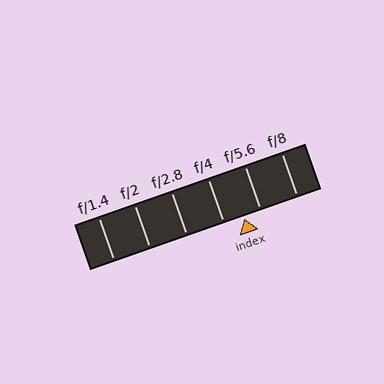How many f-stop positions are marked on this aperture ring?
There are 6 f-stop positions marked.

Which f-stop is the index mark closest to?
The index mark is closest to f/5.6.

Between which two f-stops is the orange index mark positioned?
The index mark is between f/4 and f/5.6.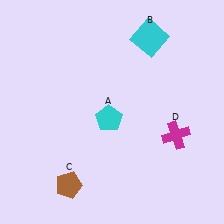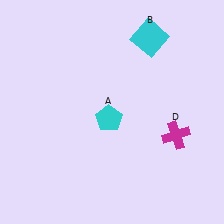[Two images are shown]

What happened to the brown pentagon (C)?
The brown pentagon (C) was removed in Image 2. It was in the bottom-left area of Image 1.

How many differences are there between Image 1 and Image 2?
There is 1 difference between the two images.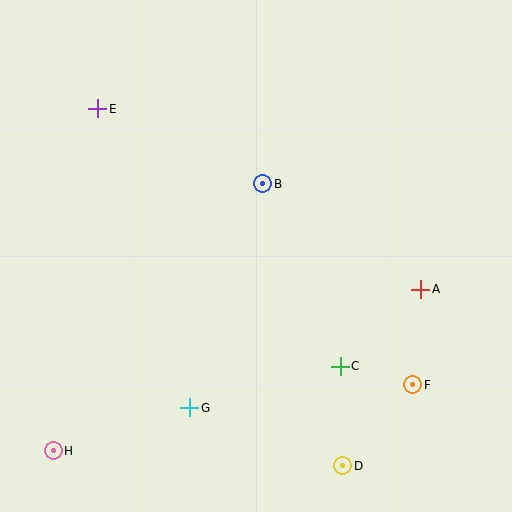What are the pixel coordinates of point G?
Point G is at (190, 408).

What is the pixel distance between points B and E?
The distance between B and E is 181 pixels.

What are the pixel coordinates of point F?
Point F is at (413, 385).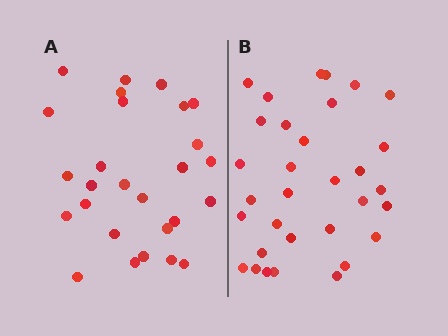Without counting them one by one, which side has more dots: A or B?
Region B (the right region) has more dots.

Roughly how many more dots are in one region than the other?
Region B has about 5 more dots than region A.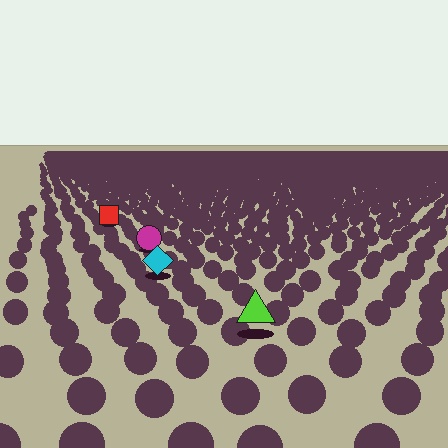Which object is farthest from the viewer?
The red square is farthest from the viewer. It appears smaller and the ground texture around it is denser.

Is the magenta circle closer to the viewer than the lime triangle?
No. The lime triangle is closer — you can tell from the texture gradient: the ground texture is coarser near it.